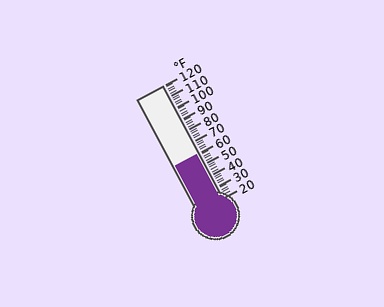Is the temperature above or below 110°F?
The temperature is below 110°F.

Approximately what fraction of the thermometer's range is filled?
The thermometer is filled to approximately 40% of its range.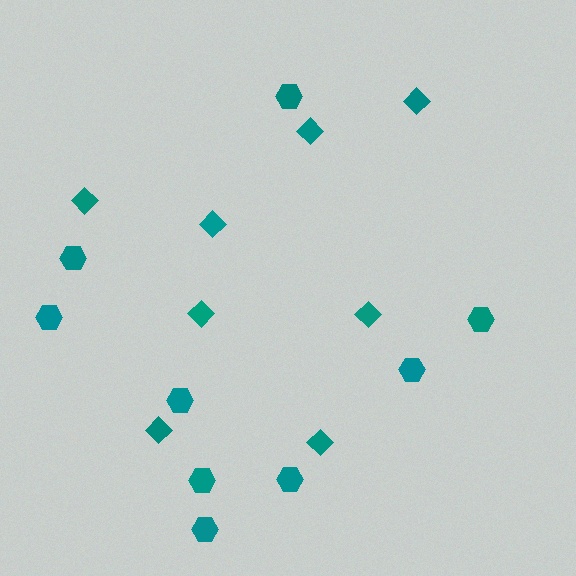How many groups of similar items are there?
There are 2 groups: one group of diamonds (8) and one group of hexagons (9).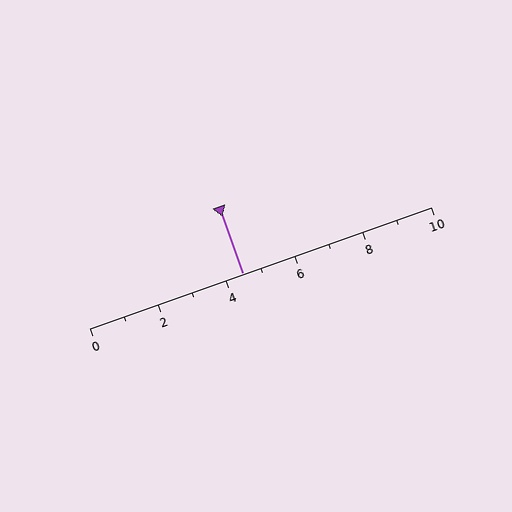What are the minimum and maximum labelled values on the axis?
The axis runs from 0 to 10.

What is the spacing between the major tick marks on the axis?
The major ticks are spaced 2 apart.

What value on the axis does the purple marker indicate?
The marker indicates approximately 4.5.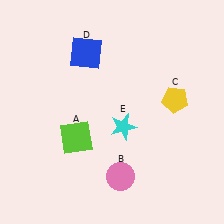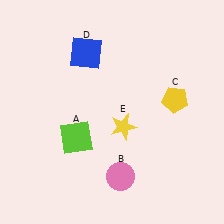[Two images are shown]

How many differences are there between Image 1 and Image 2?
There is 1 difference between the two images.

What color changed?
The star (E) changed from cyan in Image 1 to yellow in Image 2.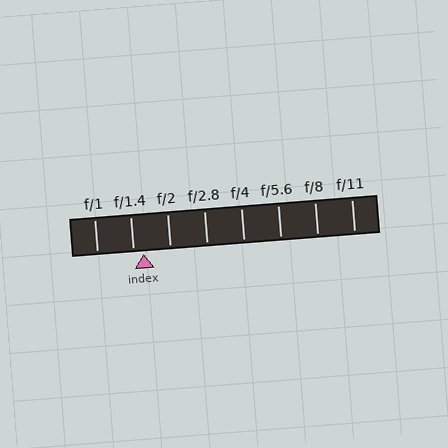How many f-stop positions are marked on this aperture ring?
There are 8 f-stop positions marked.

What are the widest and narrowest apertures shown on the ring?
The widest aperture shown is f/1 and the narrowest is f/11.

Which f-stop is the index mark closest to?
The index mark is closest to f/1.4.